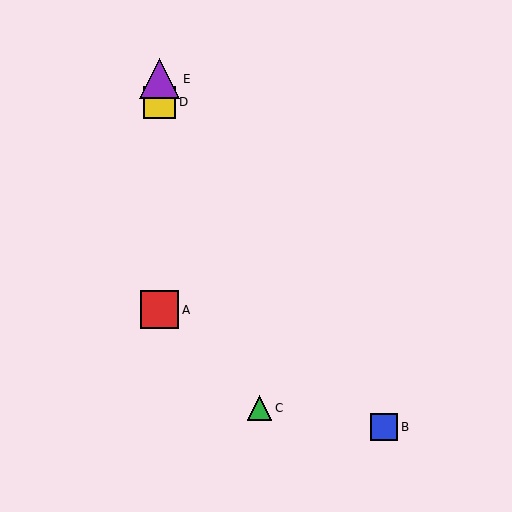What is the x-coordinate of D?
Object D is at x≈160.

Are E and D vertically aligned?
Yes, both are at x≈160.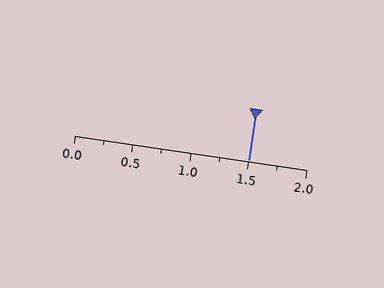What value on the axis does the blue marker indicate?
The marker indicates approximately 1.5.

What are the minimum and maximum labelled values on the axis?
The axis runs from 0.0 to 2.0.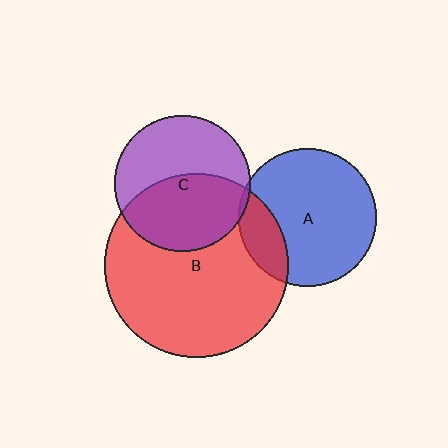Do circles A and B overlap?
Yes.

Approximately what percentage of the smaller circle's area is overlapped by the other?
Approximately 20%.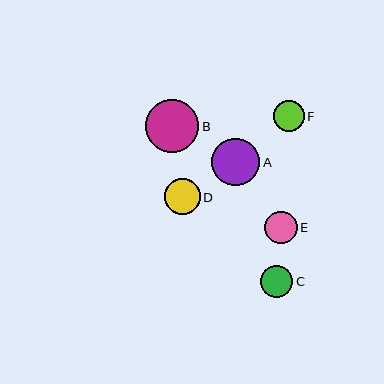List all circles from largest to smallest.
From largest to smallest: B, A, D, E, C, F.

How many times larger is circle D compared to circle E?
Circle D is approximately 1.1 times the size of circle E.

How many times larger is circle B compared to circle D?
Circle B is approximately 1.5 times the size of circle D.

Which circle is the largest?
Circle B is the largest with a size of approximately 54 pixels.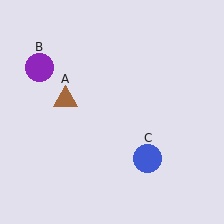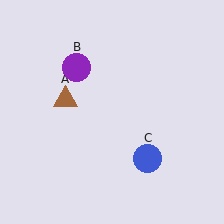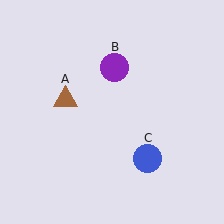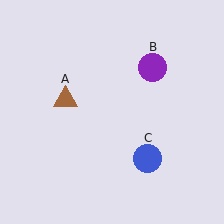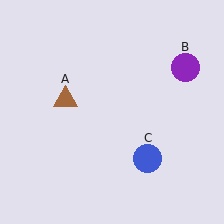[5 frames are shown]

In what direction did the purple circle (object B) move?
The purple circle (object B) moved right.